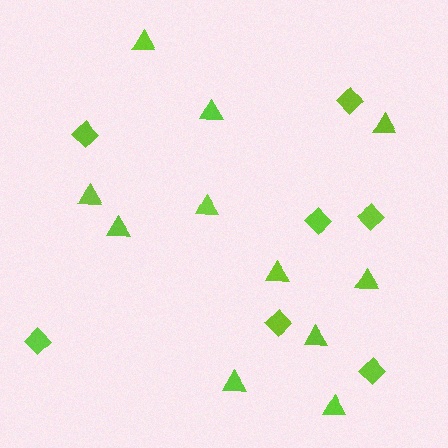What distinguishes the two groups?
There are 2 groups: one group of diamonds (7) and one group of triangles (11).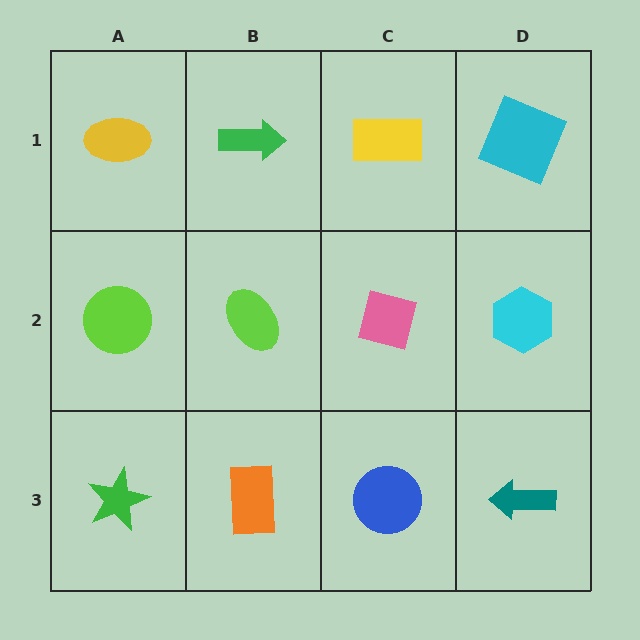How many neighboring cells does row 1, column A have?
2.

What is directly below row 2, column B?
An orange rectangle.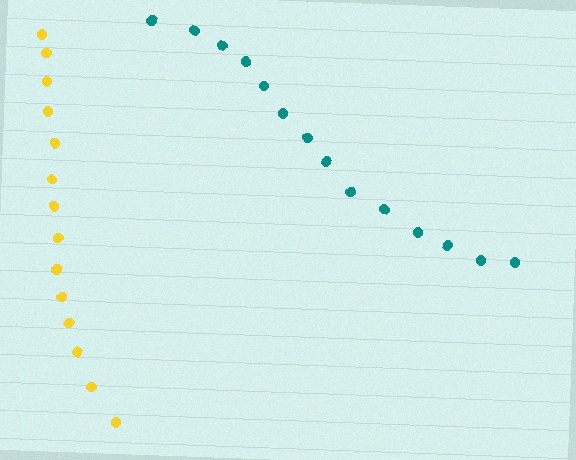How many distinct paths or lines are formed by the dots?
There are 2 distinct paths.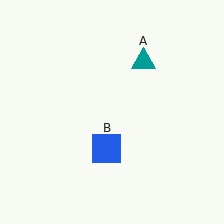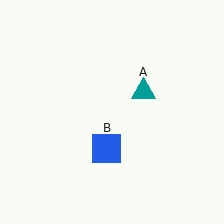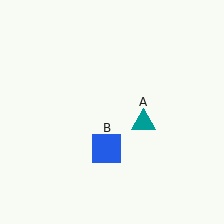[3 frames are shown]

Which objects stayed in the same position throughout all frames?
Blue square (object B) remained stationary.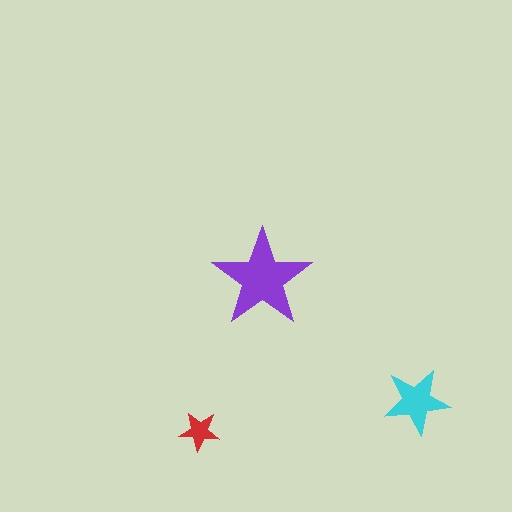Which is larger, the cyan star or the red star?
The cyan one.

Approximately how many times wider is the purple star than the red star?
About 2.5 times wider.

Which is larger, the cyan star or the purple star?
The purple one.